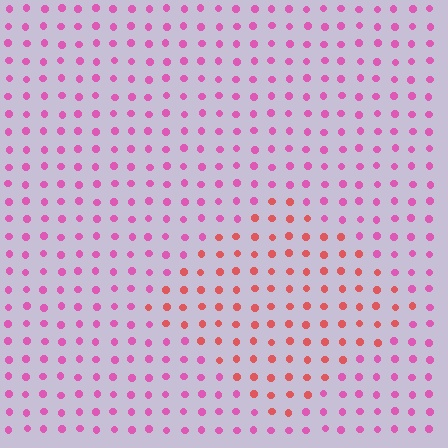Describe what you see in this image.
The image is filled with small pink elements in a uniform arrangement. A diamond-shaped region is visible where the elements are tinted to a slightly different hue, forming a subtle color boundary.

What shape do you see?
I see a diamond.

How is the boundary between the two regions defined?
The boundary is defined purely by a slight shift in hue (about 40 degrees). Spacing, size, and orientation are identical on both sides.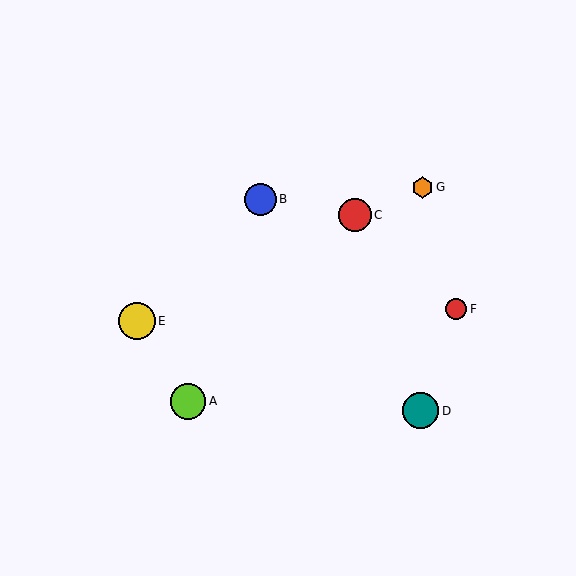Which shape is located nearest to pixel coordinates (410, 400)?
The teal circle (labeled D) at (421, 411) is nearest to that location.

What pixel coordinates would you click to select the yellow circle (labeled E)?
Click at (137, 321) to select the yellow circle E.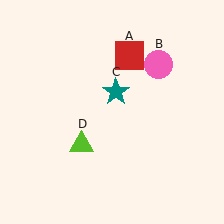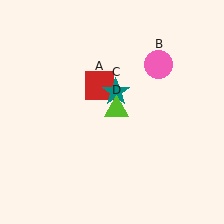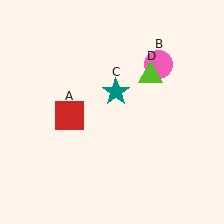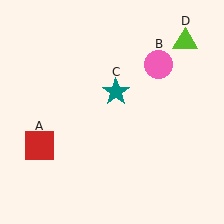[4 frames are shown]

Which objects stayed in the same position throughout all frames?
Pink circle (object B) and teal star (object C) remained stationary.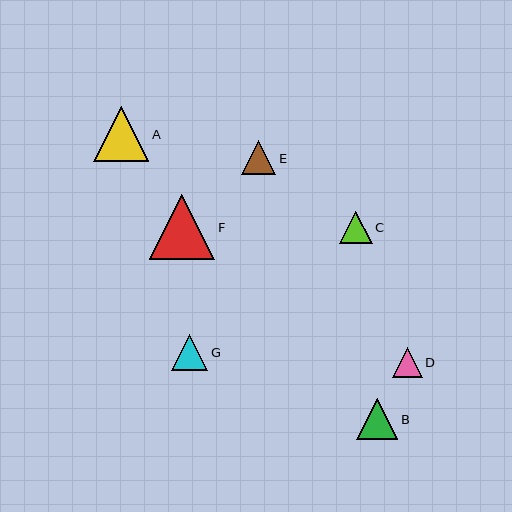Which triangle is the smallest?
Triangle D is the smallest with a size of approximately 30 pixels.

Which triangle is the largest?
Triangle F is the largest with a size of approximately 65 pixels.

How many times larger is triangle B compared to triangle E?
Triangle B is approximately 1.2 times the size of triangle E.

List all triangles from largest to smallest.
From largest to smallest: F, A, B, G, E, C, D.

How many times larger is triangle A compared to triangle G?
Triangle A is approximately 1.5 times the size of triangle G.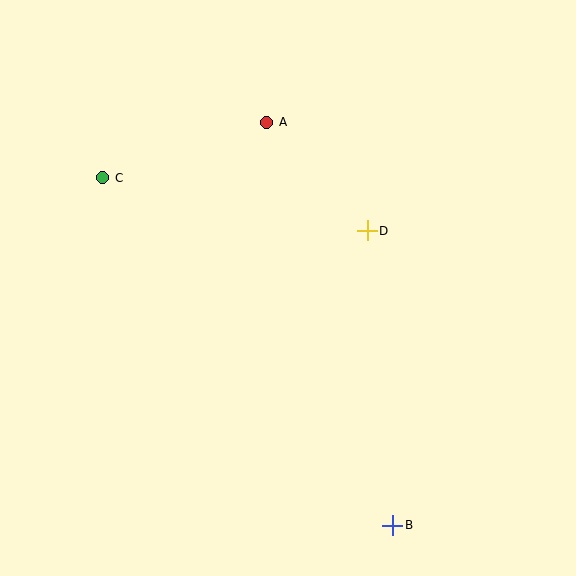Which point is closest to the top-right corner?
Point D is closest to the top-right corner.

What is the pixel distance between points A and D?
The distance between A and D is 148 pixels.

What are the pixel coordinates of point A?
Point A is at (267, 122).